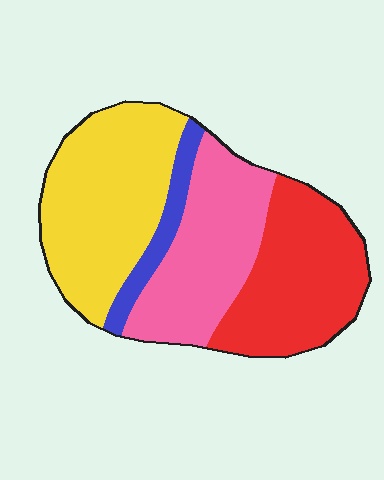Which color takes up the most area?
Yellow, at roughly 35%.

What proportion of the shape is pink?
Pink covers around 30% of the shape.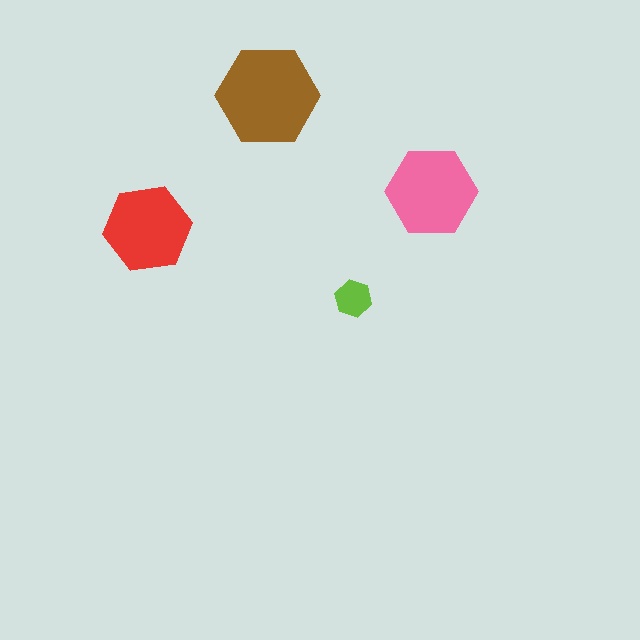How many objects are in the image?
There are 4 objects in the image.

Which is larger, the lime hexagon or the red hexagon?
The red one.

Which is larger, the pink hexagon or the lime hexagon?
The pink one.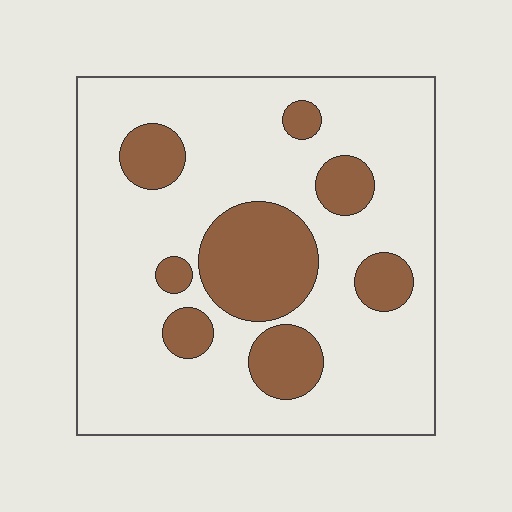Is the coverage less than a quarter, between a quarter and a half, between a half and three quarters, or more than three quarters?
Less than a quarter.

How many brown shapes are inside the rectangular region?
8.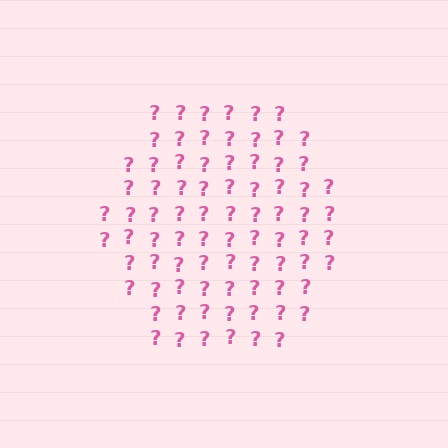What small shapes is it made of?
It is made of small question marks.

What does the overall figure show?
The overall figure shows a hexagon.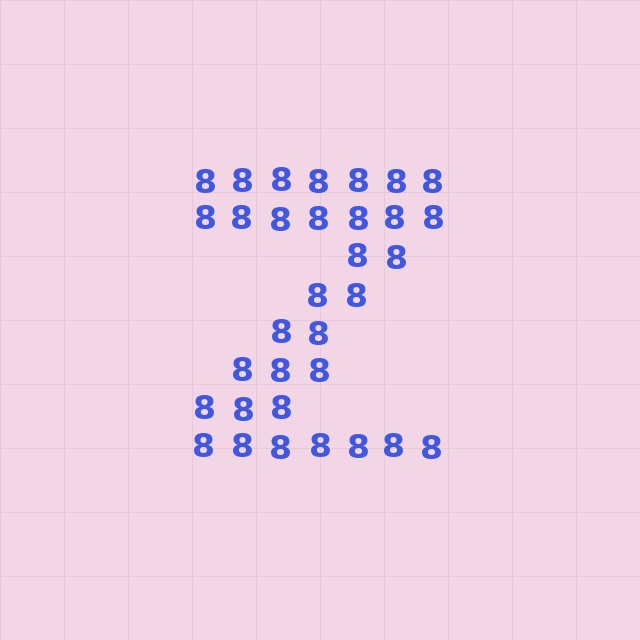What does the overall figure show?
The overall figure shows the letter Z.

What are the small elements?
The small elements are digit 8's.